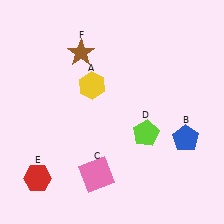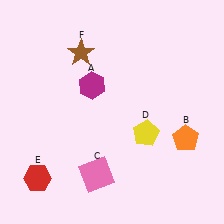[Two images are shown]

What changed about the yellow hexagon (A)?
In Image 1, A is yellow. In Image 2, it changed to magenta.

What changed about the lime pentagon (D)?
In Image 1, D is lime. In Image 2, it changed to yellow.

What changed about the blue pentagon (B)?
In Image 1, B is blue. In Image 2, it changed to orange.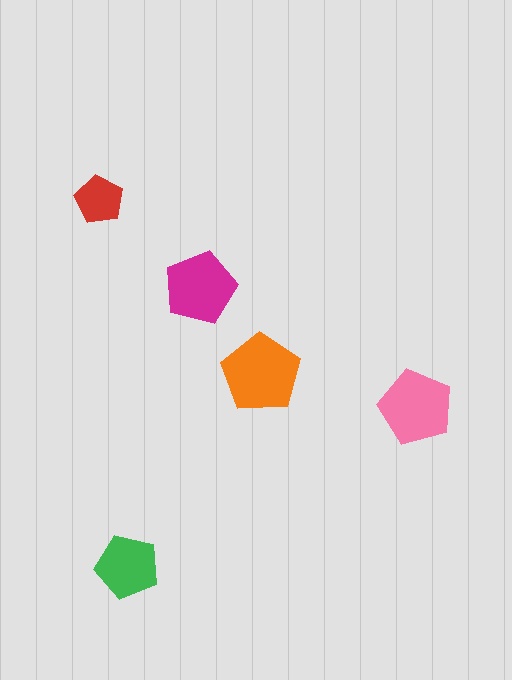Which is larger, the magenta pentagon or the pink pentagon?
The pink one.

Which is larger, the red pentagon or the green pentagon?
The green one.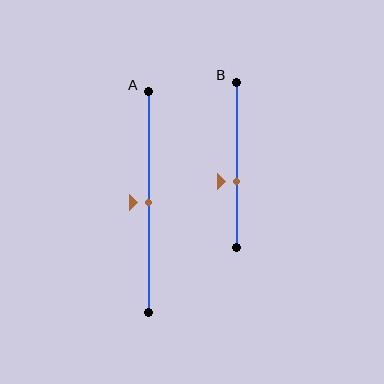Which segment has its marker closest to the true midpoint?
Segment A has its marker closest to the true midpoint.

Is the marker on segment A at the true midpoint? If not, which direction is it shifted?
Yes, the marker on segment A is at the true midpoint.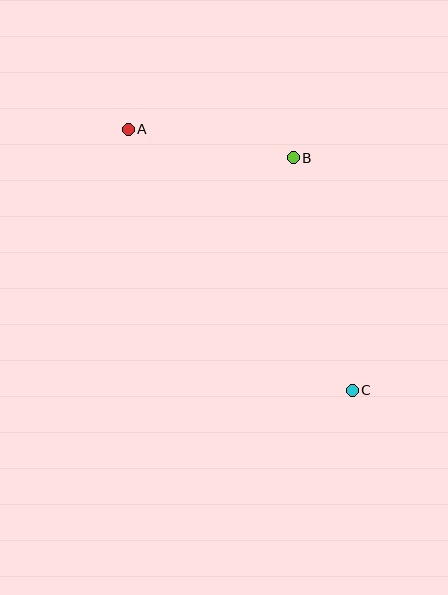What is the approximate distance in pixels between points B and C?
The distance between B and C is approximately 240 pixels.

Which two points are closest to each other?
Points A and B are closest to each other.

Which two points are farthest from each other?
Points A and C are farthest from each other.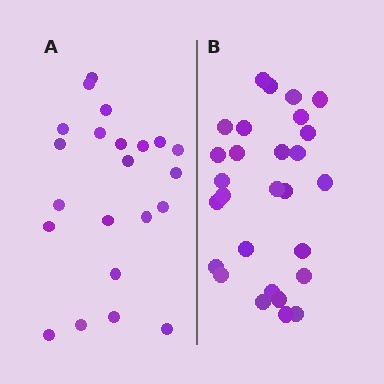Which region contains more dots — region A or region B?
Region B (the right region) has more dots.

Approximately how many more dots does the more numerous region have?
Region B has about 6 more dots than region A.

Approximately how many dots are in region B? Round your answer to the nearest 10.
About 30 dots. (The exact count is 28, which rounds to 30.)